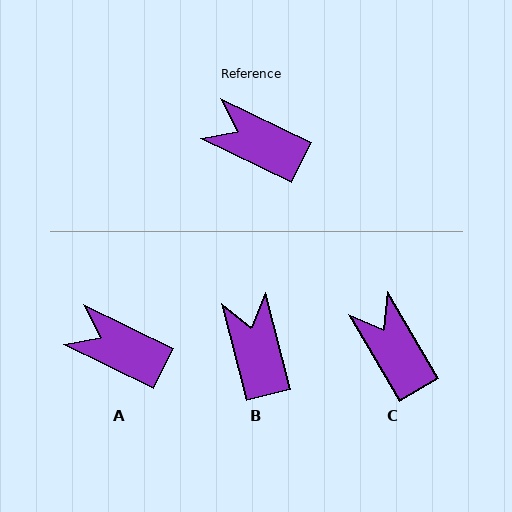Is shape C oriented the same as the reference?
No, it is off by about 33 degrees.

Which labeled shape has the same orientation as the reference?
A.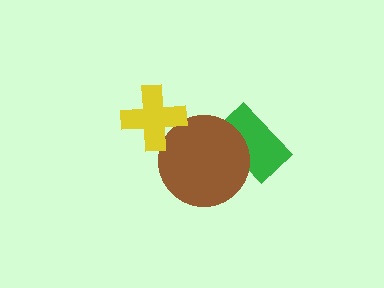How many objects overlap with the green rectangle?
1 object overlaps with the green rectangle.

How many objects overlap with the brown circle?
2 objects overlap with the brown circle.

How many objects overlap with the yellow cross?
1 object overlaps with the yellow cross.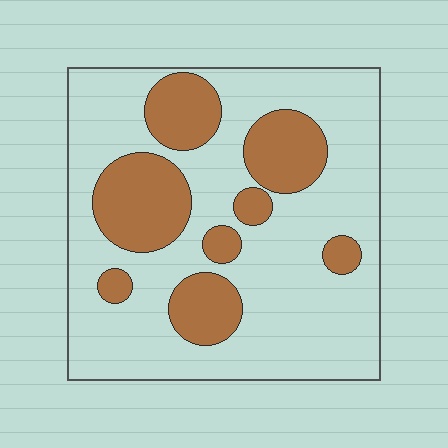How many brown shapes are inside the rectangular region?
8.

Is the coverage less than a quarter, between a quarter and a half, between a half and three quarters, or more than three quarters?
Between a quarter and a half.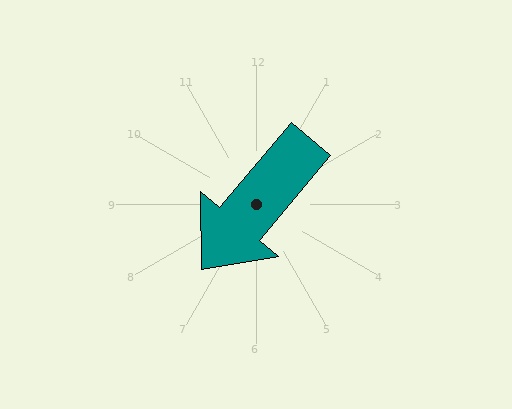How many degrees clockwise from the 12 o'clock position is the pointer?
Approximately 220 degrees.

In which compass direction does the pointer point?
Southwest.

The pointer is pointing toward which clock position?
Roughly 7 o'clock.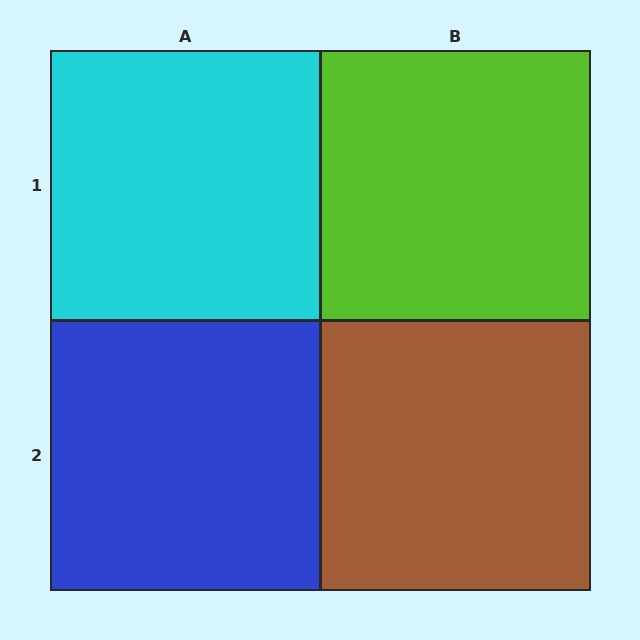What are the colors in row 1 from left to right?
Cyan, lime.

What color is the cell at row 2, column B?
Brown.